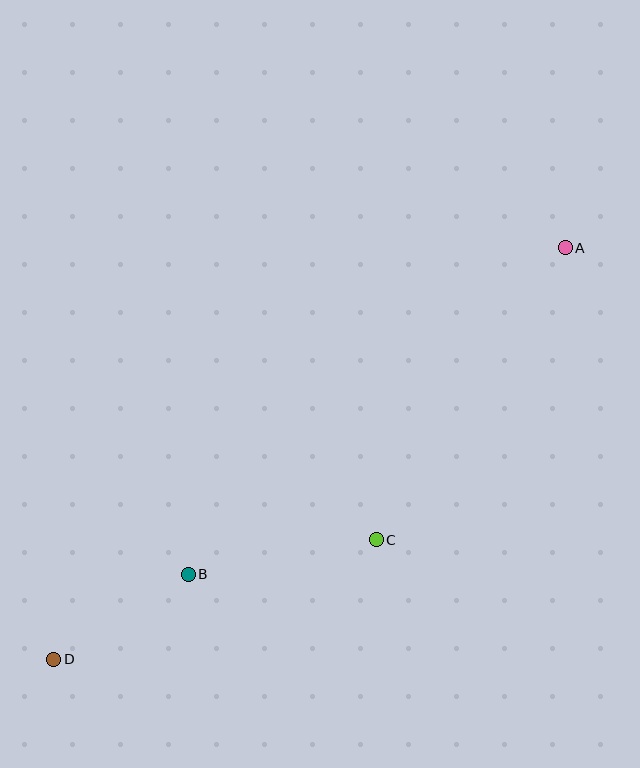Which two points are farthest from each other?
Points A and D are farthest from each other.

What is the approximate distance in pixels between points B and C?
The distance between B and C is approximately 191 pixels.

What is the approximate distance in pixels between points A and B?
The distance between A and B is approximately 499 pixels.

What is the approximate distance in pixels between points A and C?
The distance between A and C is approximately 348 pixels.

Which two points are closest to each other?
Points B and D are closest to each other.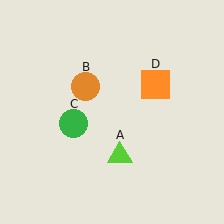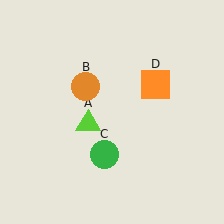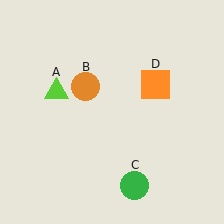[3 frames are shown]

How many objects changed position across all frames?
2 objects changed position: lime triangle (object A), green circle (object C).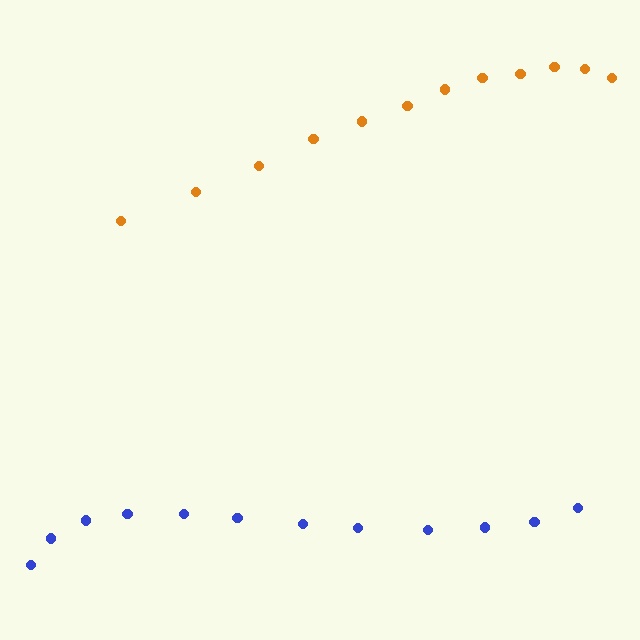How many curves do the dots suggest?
There are 2 distinct paths.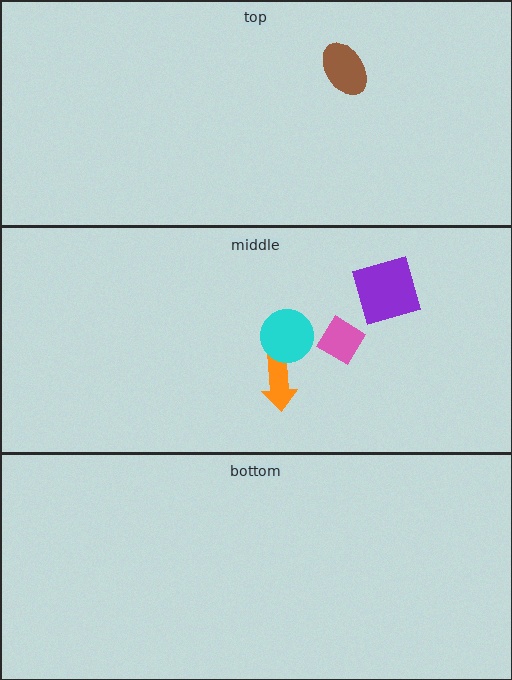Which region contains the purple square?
The middle region.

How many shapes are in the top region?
1.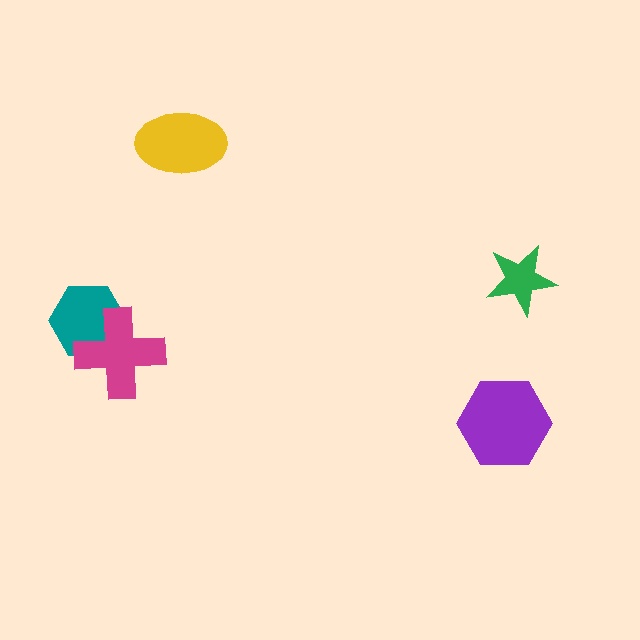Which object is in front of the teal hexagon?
The magenta cross is in front of the teal hexagon.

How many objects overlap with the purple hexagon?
0 objects overlap with the purple hexagon.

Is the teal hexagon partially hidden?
Yes, it is partially covered by another shape.